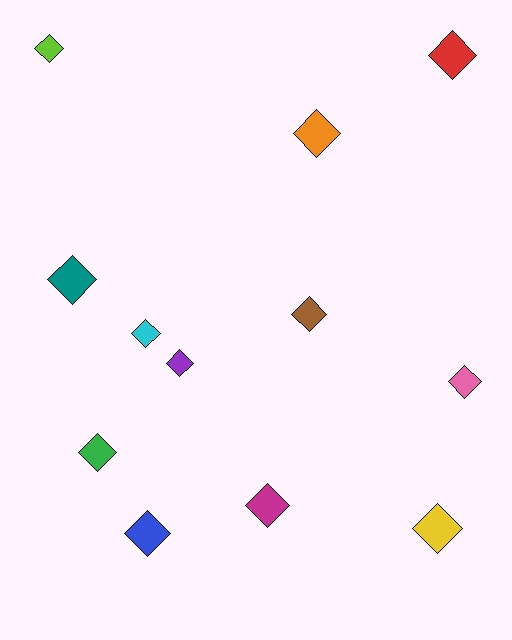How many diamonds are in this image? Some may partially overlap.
There are 12 diamonds.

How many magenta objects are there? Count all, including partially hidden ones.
There is 1 magenta object.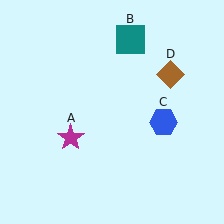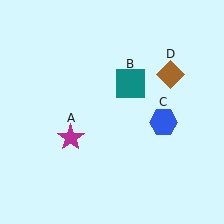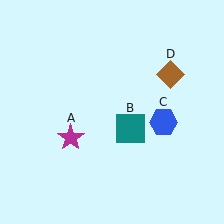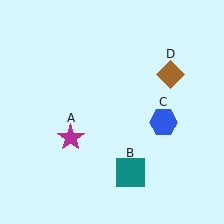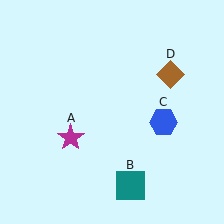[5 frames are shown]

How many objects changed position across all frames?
1 object changed position: teal square (object B).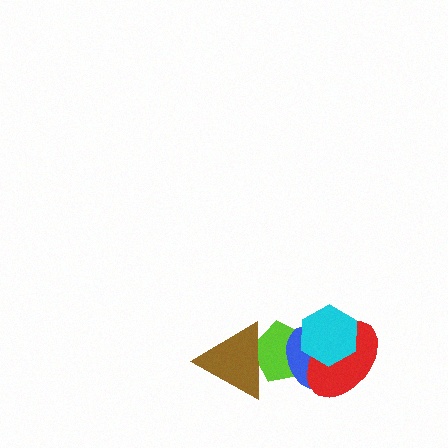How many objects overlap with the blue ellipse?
3 objects overlap with the blue ellipse.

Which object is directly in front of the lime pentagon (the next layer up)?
The brown triangle is directly in front of the lime pentagon.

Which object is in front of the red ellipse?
The cyan hexagon is in front of the red ellipse.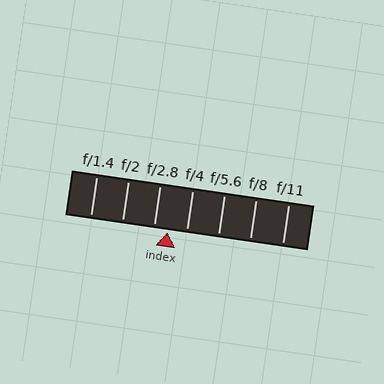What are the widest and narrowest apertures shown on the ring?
The widest aperture shown is f/1.4 and the narrowest is f/11.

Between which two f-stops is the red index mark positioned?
The index mark is between f/2.8 and f/4.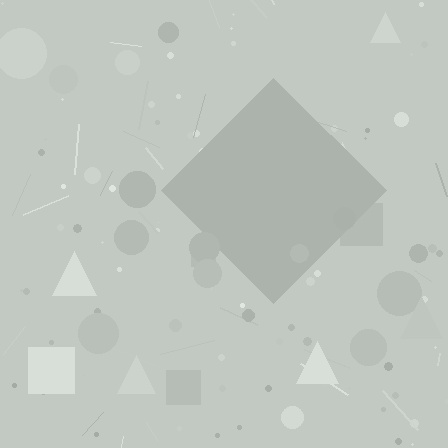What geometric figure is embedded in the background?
A diamond is embedded in the background.